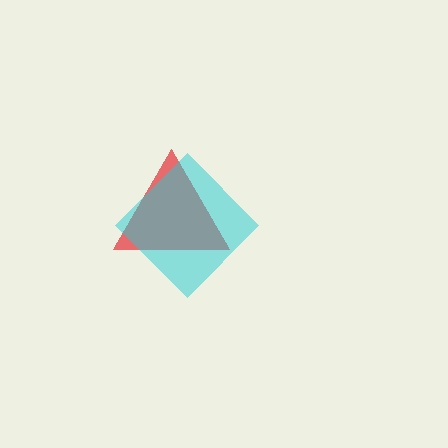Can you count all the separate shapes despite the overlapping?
Yes, there are 2 separate shapes.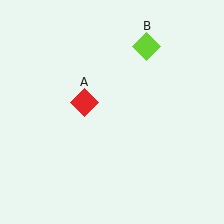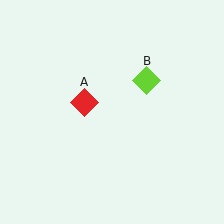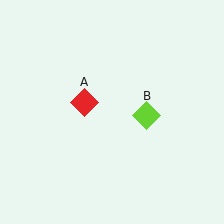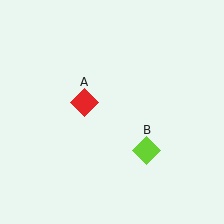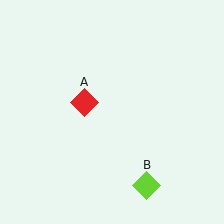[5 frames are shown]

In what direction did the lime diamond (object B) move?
The lime diamond (object B) moved down.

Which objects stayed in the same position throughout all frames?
Red diamond (object A) remained stationary.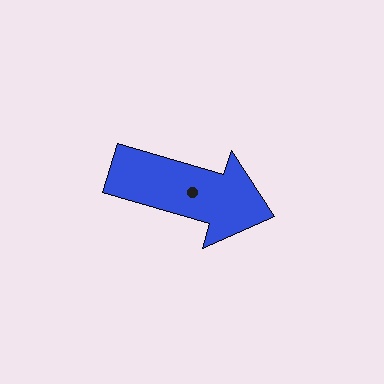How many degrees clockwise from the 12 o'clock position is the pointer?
Approximately 106 degrees.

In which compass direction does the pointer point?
East.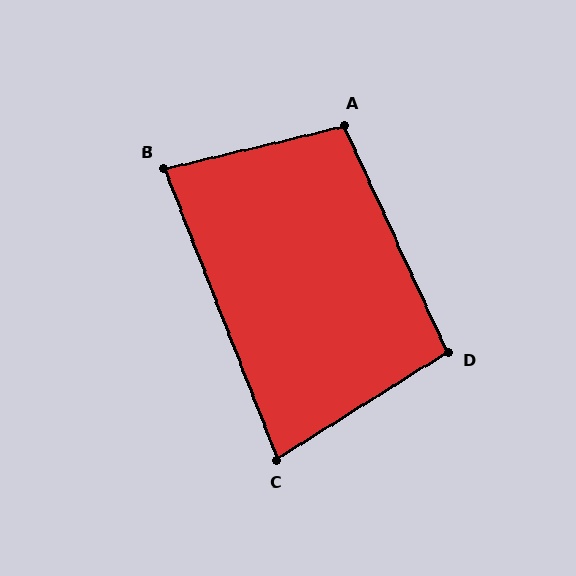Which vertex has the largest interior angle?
A, at approximately 101 degrees.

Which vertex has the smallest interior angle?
C, at approximately 79 degrees.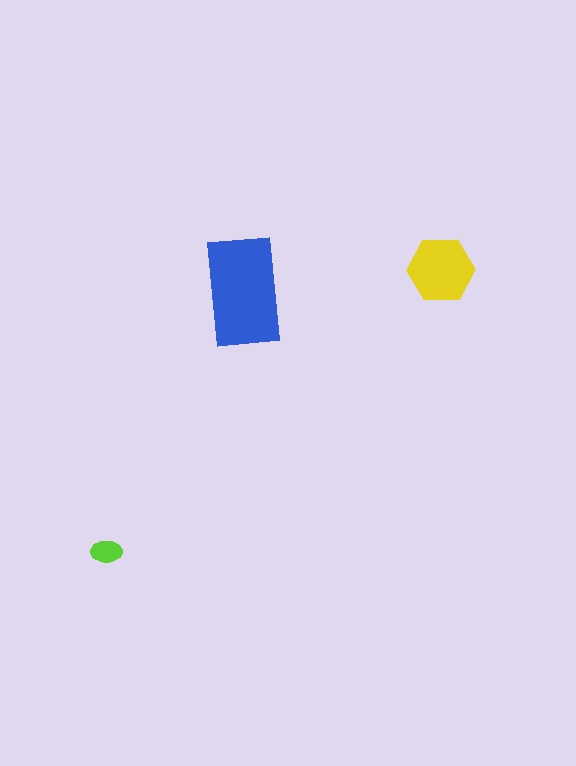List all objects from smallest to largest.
The lime ellipse, the yellow hexagon, the blue rectangle.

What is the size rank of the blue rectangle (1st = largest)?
1st.